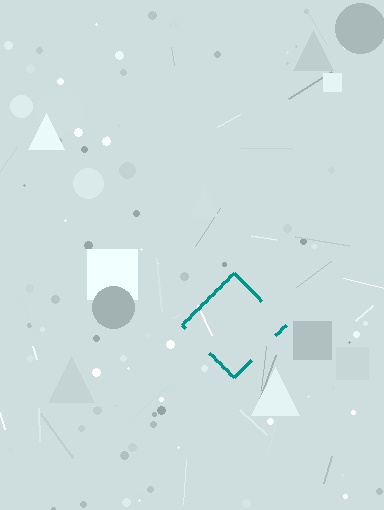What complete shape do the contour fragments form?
The contour fragments form a diamond.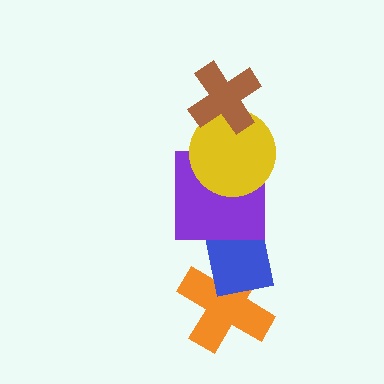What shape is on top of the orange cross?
The blue rectangle is on top of the orange cross.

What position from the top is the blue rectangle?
The blue rectangle is 4th from the top.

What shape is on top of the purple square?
The yellow circle is on top of the purple square.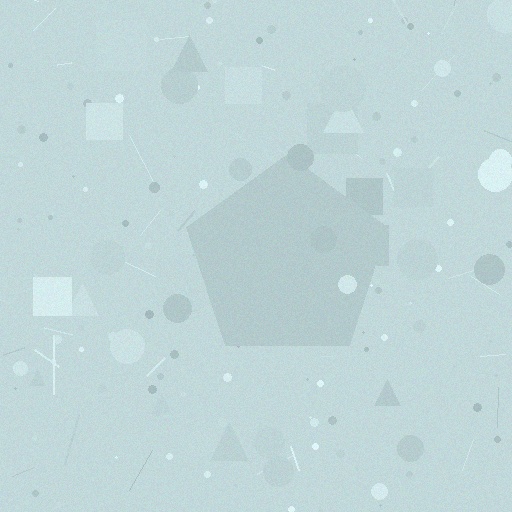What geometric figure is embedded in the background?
A pentagon is embedded in the background.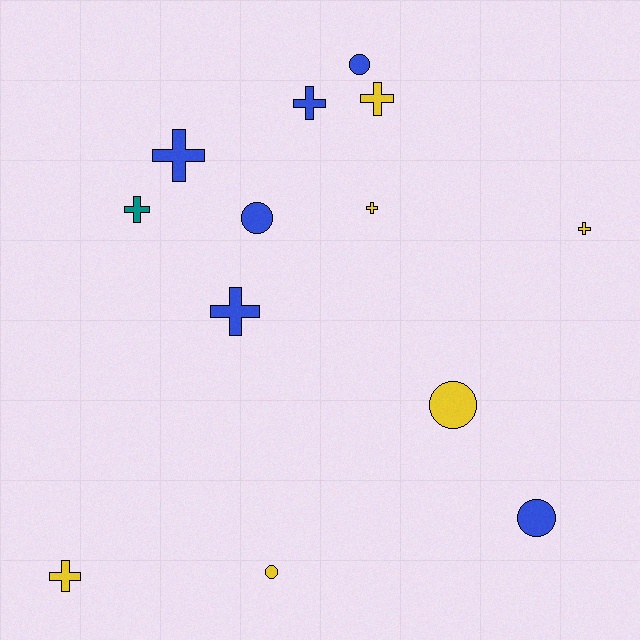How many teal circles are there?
There are no teal circles.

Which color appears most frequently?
Yellow, with 6 objects.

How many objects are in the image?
There are 13 objects.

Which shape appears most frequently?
Cross, with 8 objects.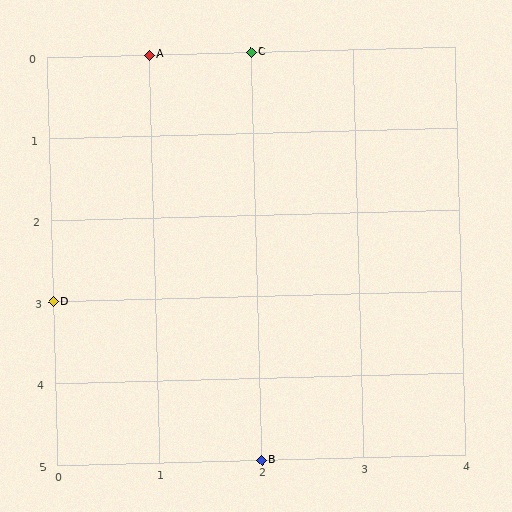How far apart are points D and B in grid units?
Points D and B are 2 columns and 2 rows apart (about 2.8 grid units diagonally).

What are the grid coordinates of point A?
Point A is at grid coordinates (1, 0).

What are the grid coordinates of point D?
Point D is at grid coordinates (0, 3).